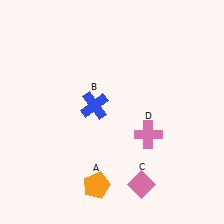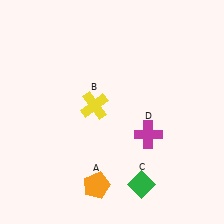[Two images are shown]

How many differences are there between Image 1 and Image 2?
There are 3 differences between the two images.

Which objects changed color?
B changed from blue to yellow. C changed from pink to green. D changed from pink to magenta.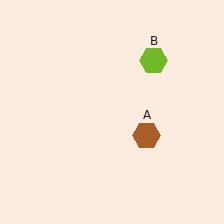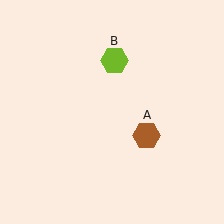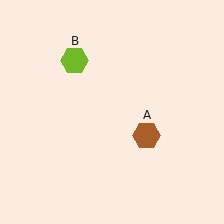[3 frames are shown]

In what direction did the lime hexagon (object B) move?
The lime hexagon (object B) moved left.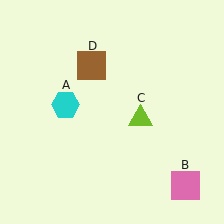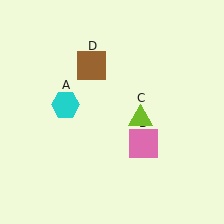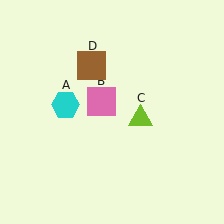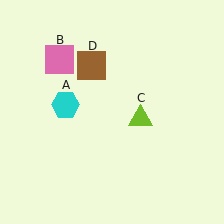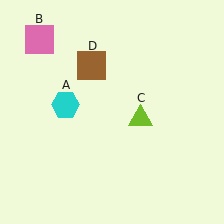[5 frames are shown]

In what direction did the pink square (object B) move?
The pink square (object B) moved up and to the left.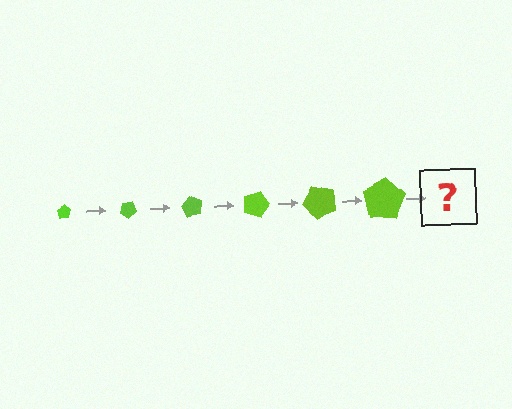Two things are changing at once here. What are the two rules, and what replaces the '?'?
The two rules are that the pentagon grows larger each step and it rotates 30 degrees each step. The '?' should be a pentagon, larger than the previous one and rotated 180 degrees from the start.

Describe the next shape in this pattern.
It should be a pentagon, larger than the previous one and rotated 180 degrees from the start.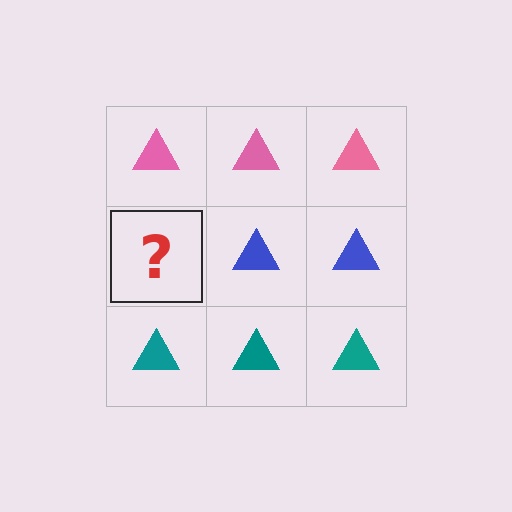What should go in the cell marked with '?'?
The missing cell should contain a blue triangle.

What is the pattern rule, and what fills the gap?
The rule is that each row has a consistent color. The gap should be filled with a blue triangle.